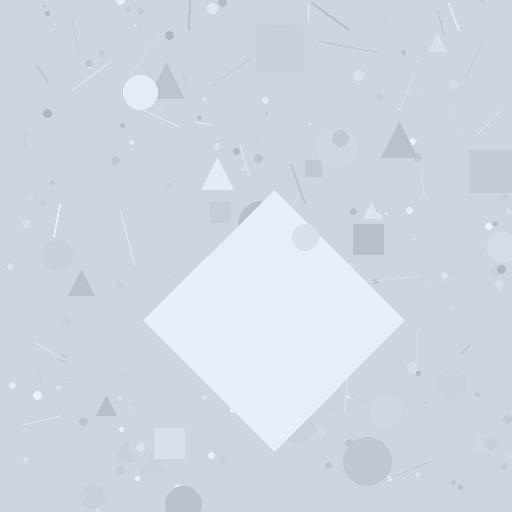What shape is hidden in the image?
A diamond is hidden in the image.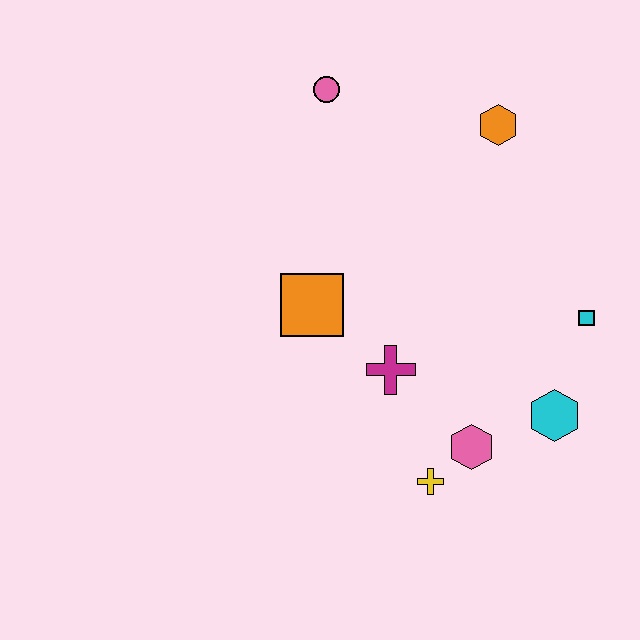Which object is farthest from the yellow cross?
The pink circle is farthest from the yellow cross.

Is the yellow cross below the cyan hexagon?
Yes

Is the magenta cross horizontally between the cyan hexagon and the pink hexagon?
No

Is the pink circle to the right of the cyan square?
No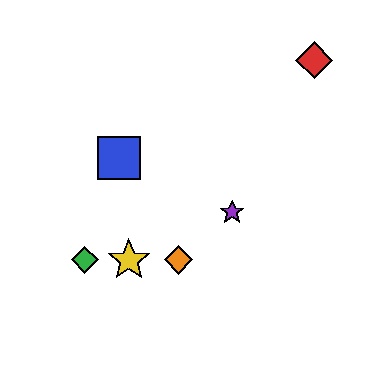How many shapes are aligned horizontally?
3 shapes (the green diamond, the yellow star, the orange diamond) are aligned horizontally.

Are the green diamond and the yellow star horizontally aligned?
Yes, both are at y≈260.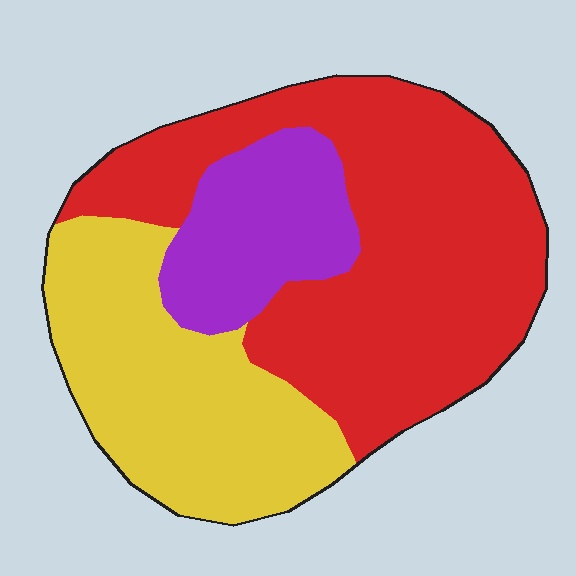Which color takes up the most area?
Red, at roughly 50%.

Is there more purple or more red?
Red.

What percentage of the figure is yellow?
Yellow takes up between a quarter and a half of the figure.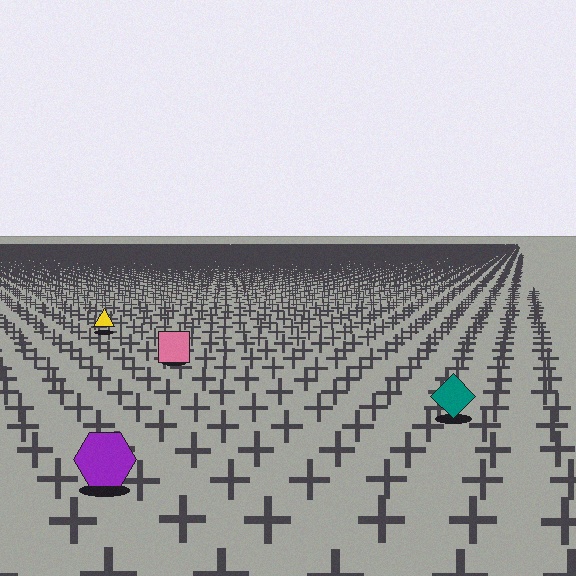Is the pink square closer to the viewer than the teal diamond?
No. The teal diamond is closer — you can tell from the texture gradient: the ground texture is coarser near it.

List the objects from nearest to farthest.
From nearest to farthest: the purple hexagon, the teal diamond, the pink square, the yellow triangle.